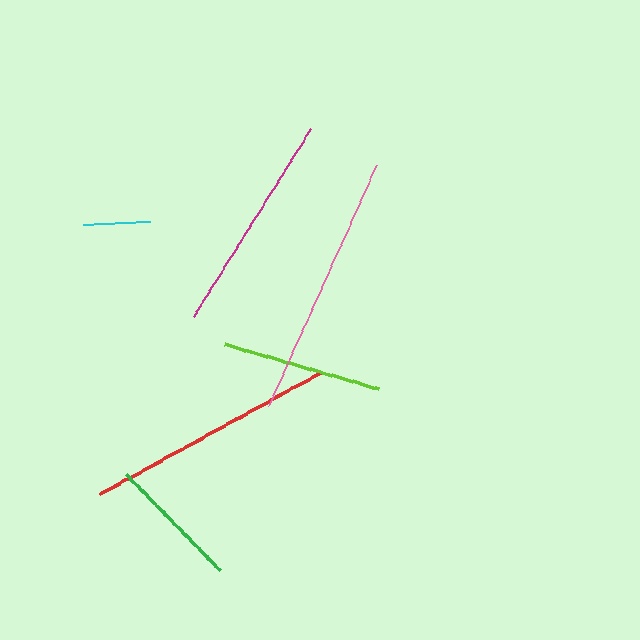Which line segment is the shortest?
The cyan line is the shortest at approximately 67 pixels.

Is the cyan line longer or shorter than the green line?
The green line is longer than the cyan line.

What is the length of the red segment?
The red segment is approximately 252 pixels long.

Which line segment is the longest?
The pink line is the longest at approximately 263 pixels.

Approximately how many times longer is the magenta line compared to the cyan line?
The magenta line is approximately 3.3 times the length of the cyan line.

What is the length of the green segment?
The green segment is approximately 134 pixels long.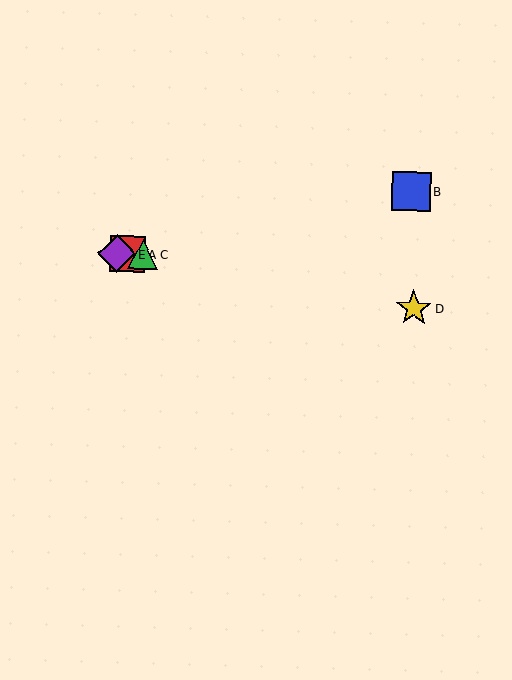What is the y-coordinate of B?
Object B is at y≈192.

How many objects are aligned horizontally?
3 objects (A, C, E) are aligned horizontally.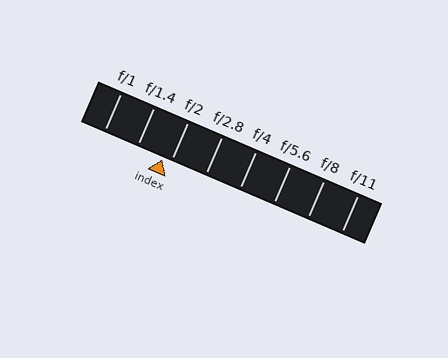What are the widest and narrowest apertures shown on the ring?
The widest aperture shown is f/1 and the narrowest is f/11.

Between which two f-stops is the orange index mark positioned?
The index mark is between f/1.4 and f/2.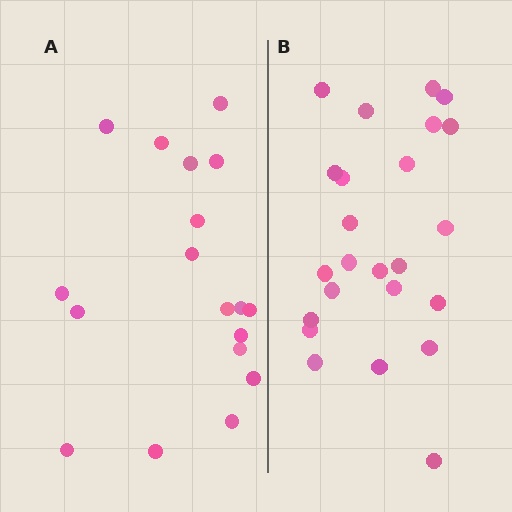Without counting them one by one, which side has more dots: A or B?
Region B (the right region) has more dots.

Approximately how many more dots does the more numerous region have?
Region B has about 6 more dots than region A.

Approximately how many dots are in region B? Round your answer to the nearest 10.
About 20 dots. (The exact count is 24, which rounds to 20.)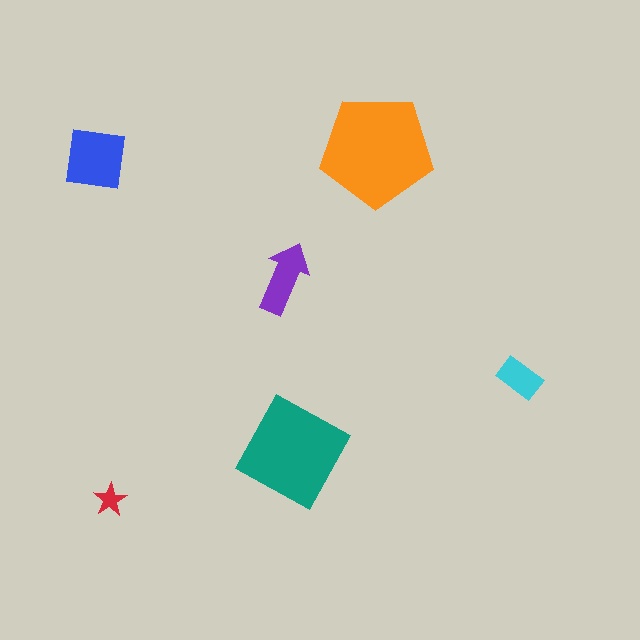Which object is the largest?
The orange pentagon.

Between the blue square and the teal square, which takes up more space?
The teal square.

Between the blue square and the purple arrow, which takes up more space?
The blue square.